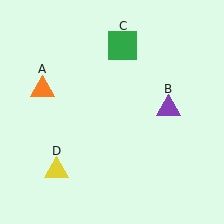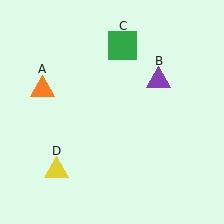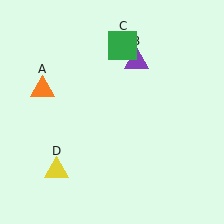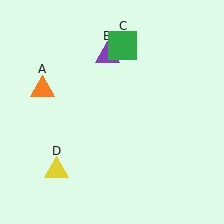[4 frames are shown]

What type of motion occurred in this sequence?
The purple triangle (object B) rotated counterclockwise around the center of the scene.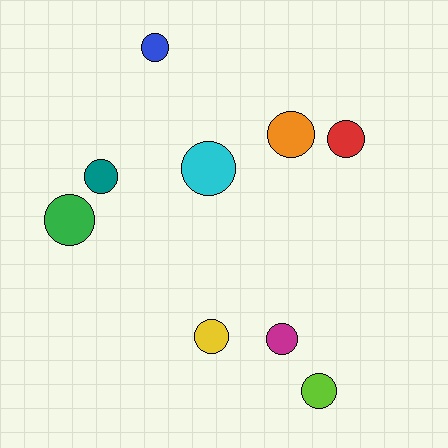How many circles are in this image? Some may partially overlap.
There are 9 circles.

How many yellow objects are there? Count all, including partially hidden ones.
There is 1 yellow object.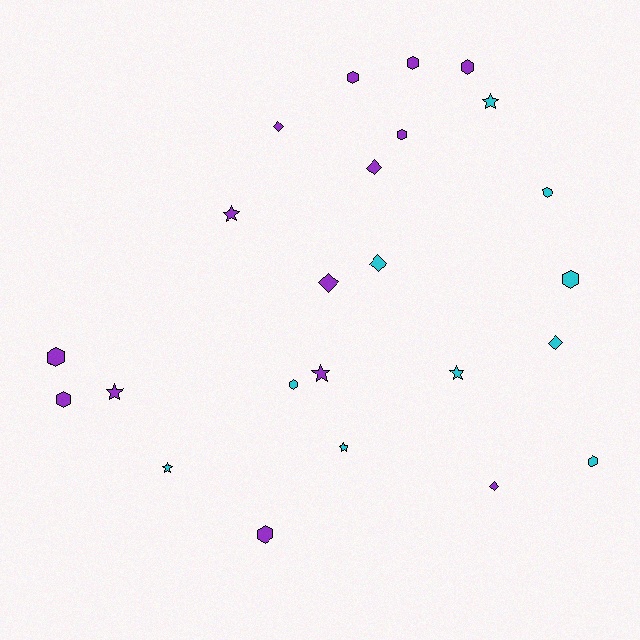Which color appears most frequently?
Purple, with 14 objects.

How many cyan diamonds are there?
There are 2 cyan diamonds.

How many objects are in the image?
There are 24 objects.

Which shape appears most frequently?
Hexagon, with 11 objects.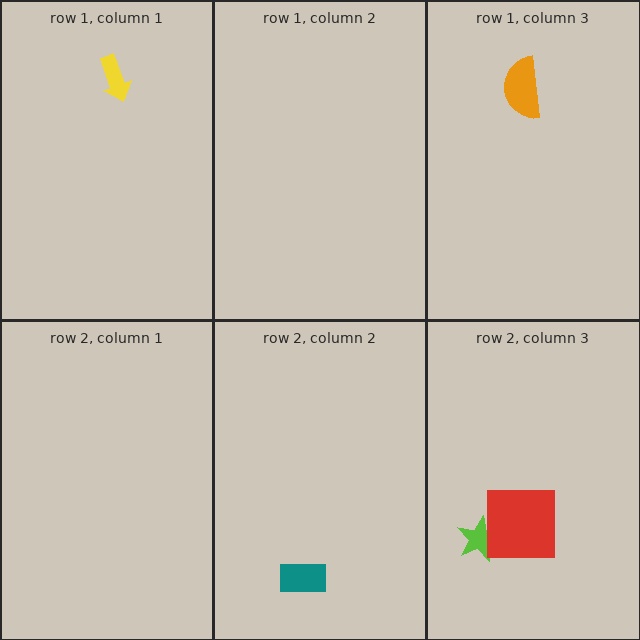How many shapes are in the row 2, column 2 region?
1.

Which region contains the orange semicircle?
The row 1, column 3 region.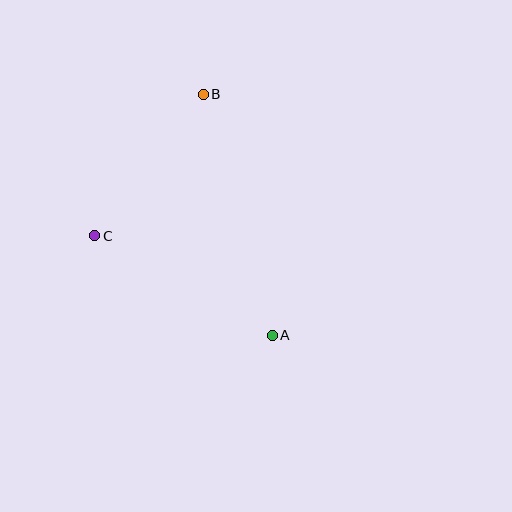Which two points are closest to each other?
Points B and C are closest to each other.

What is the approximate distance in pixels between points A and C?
The distance between A and C is approximately 204 pixels.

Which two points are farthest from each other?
Points A and B are farthest from each other.